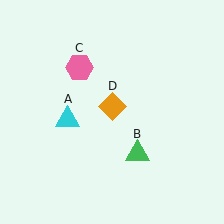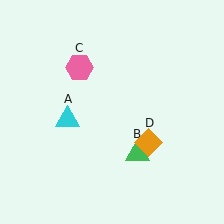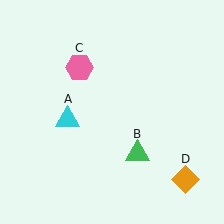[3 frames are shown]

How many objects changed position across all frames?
1 object changed position: orange diamond (object D).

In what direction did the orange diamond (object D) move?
The orange diamond (object D) moved down and to the right.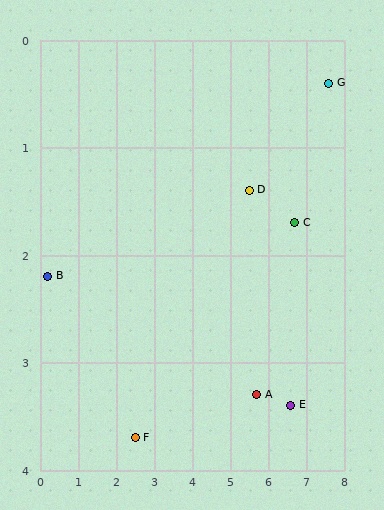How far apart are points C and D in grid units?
Points C and D are about 1.2 grid units apart.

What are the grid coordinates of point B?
Point B is at approximately (0.2, 2.2).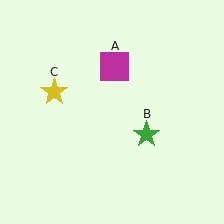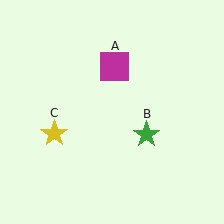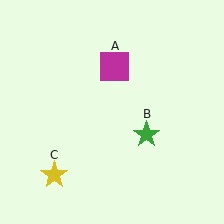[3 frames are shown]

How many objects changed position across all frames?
1 object changed position: yellow star (object C).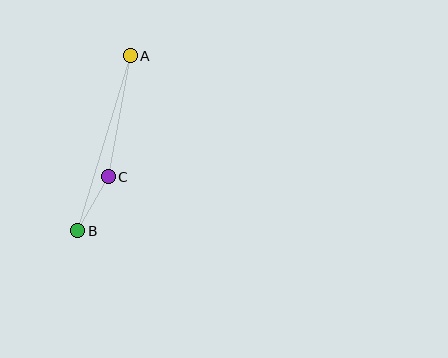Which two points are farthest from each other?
Points A and B are farthest from each other.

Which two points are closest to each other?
Points B and C are closest to each other.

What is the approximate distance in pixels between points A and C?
The distance between A and C is approximately 123 pixels.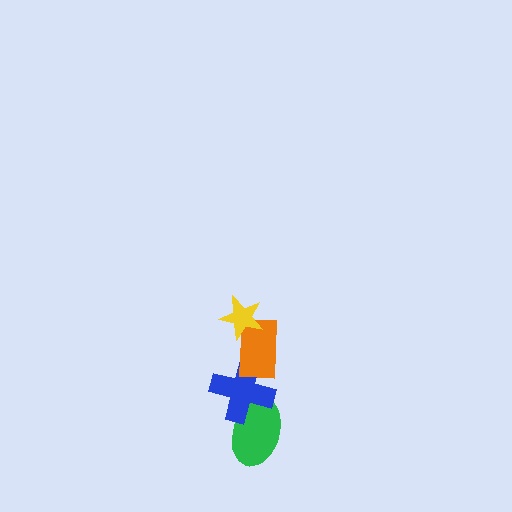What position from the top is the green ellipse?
The green ellipse is 4th from the top.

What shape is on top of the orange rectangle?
The yellow star is on top of the orange rectangle.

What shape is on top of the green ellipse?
The blue cross is on top of the green ellipse.